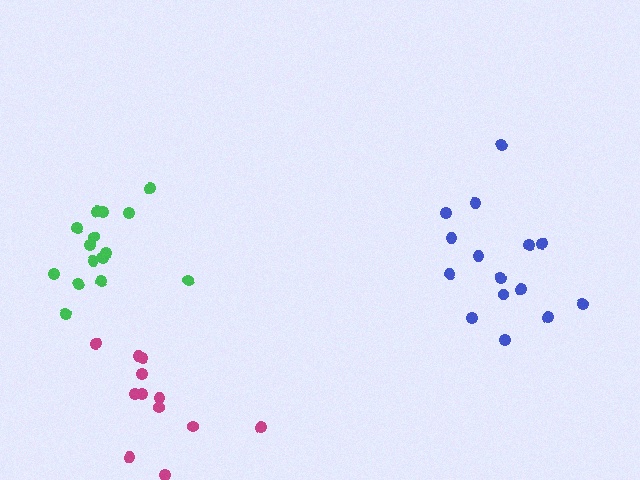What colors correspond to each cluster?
The clusters are colored: green, blue, magenta.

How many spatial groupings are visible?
There are 3 spatial groupings.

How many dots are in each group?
Group 1: 15 dots, Group 2: 15 dots, Group 3: 12 dots (42 total).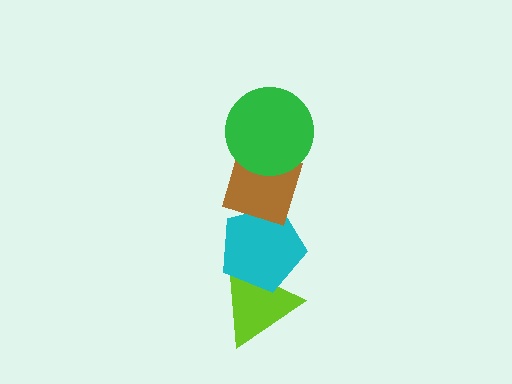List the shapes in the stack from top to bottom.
From top to bottom: the green circle, the brown diamond, the cyan pentagon, the lime triangle.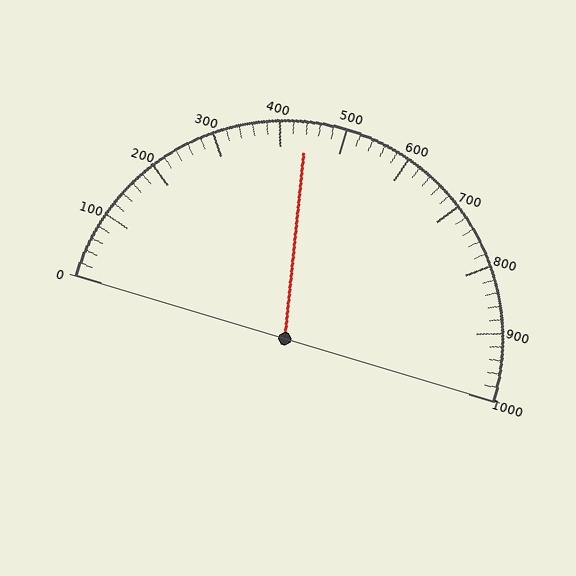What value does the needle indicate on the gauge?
The needle indicates approximately 440.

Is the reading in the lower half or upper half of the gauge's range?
The reading is in the lower half of the range (0 to 1000).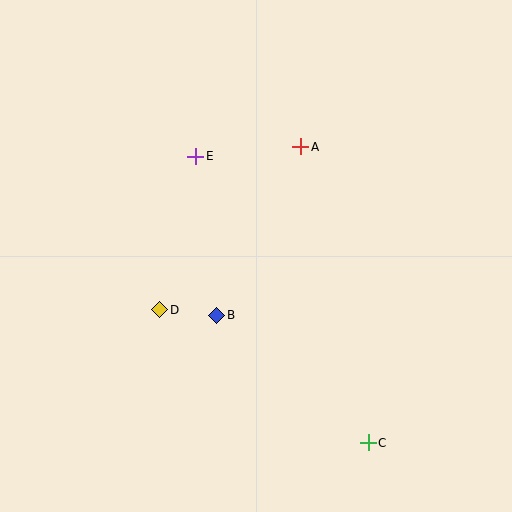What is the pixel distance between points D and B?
The distance between D and B is 57 pixels.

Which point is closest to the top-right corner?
Point A is closest to the top-right corner.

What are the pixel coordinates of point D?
Point D is at (160, 310).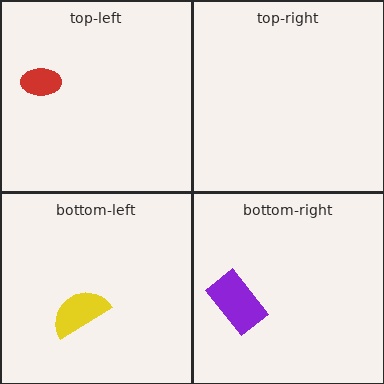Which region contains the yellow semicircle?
The bottom-left region.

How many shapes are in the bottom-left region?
1.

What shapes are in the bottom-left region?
The yellow semicircle.